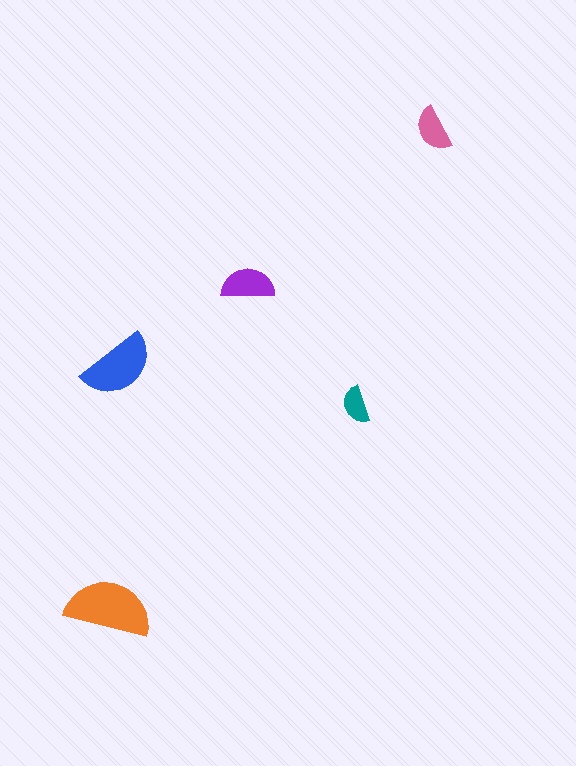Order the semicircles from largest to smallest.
the orange one, the blue one, the purple one, the pink one, the teal one.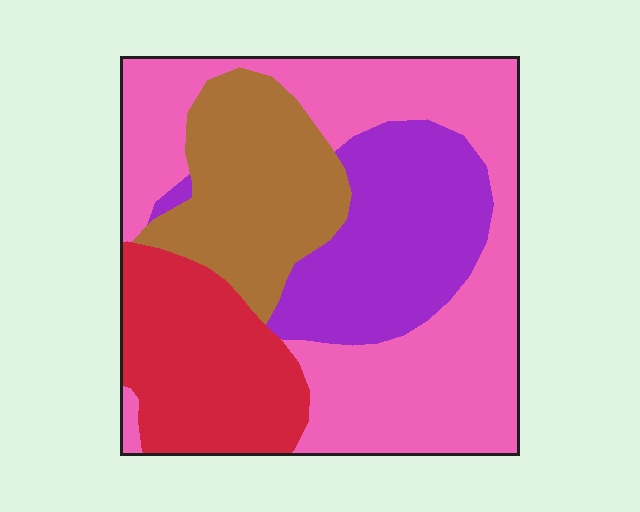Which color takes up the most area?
Pink, at roughly 40%.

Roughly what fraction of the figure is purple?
Purple covers roughly 20% of the figure.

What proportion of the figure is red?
Red takes up about one fifth (1/5) of the figure.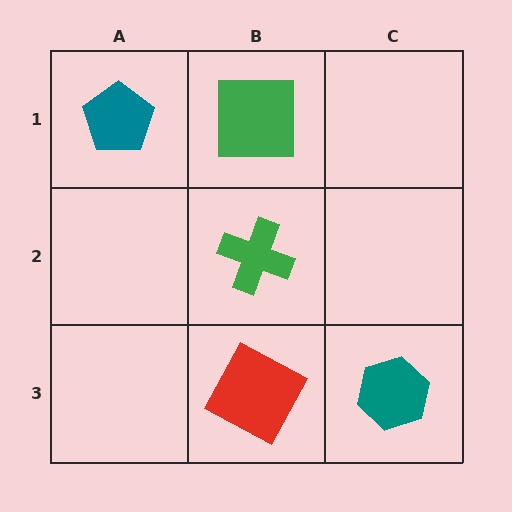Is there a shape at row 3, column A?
No, that cell is empty.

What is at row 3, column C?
A teal hexagon.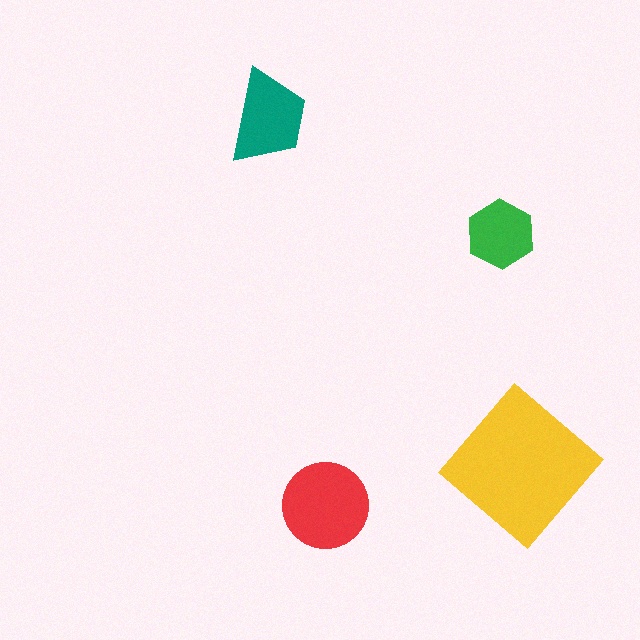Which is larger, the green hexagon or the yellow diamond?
The yellow diamond.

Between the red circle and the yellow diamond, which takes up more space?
The yellow diamond.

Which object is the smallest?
The green hexagon.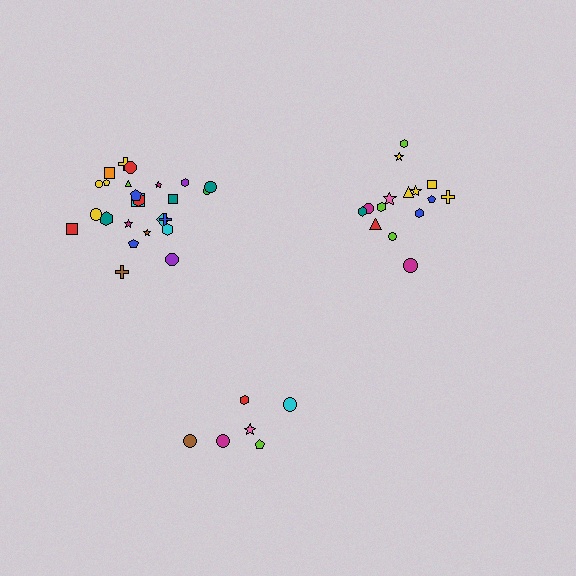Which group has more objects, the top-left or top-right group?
The top-left group.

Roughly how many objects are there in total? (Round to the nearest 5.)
Roughly 45 objects in total.